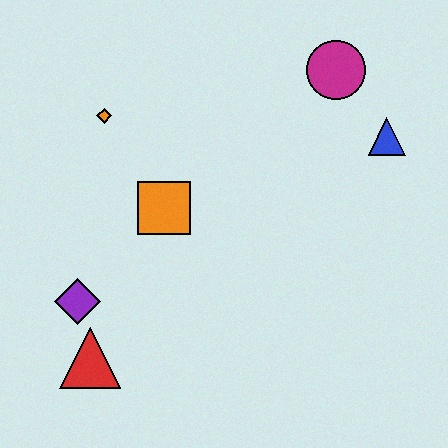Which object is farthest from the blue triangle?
The red triangle is farthest from the blue triangle.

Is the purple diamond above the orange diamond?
No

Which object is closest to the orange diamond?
The orange square is closest to the orange diamond.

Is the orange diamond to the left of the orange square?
Yes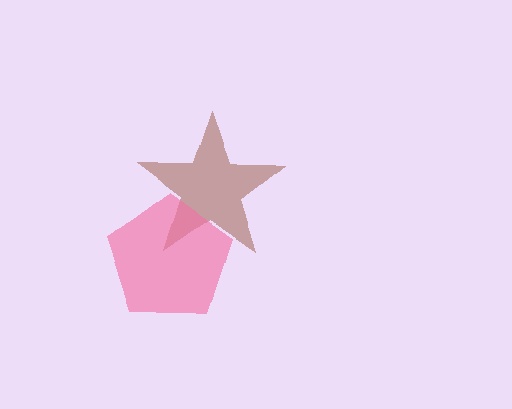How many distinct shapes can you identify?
There are 2 distinct shapes: a brown star, a pink pentagon.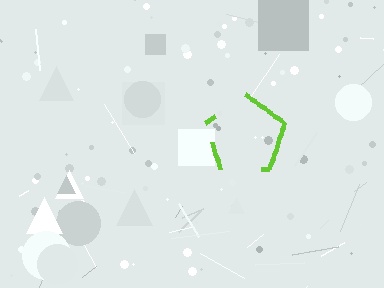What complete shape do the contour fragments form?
The contour fragments form a pentagon.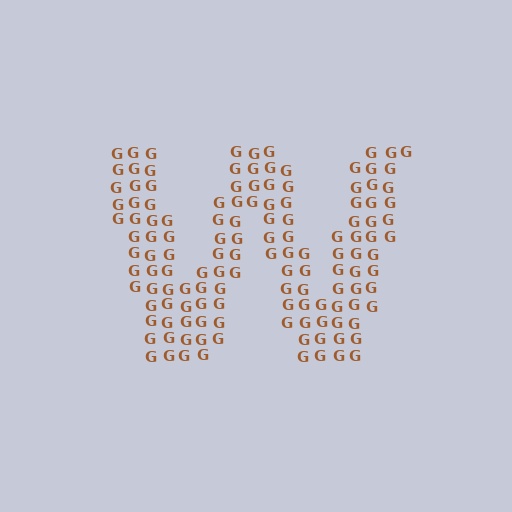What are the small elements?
The small elements are letter G's.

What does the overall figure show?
The overall figure shows the letter W.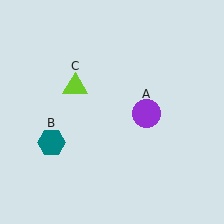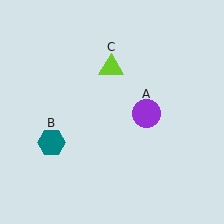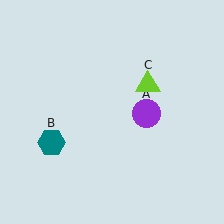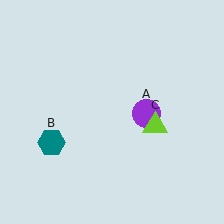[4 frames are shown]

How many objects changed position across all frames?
1 object changed position: lime triangle (object C).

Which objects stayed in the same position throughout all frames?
Purple circle (object A) and teal hexagon (object B) remained stationary.